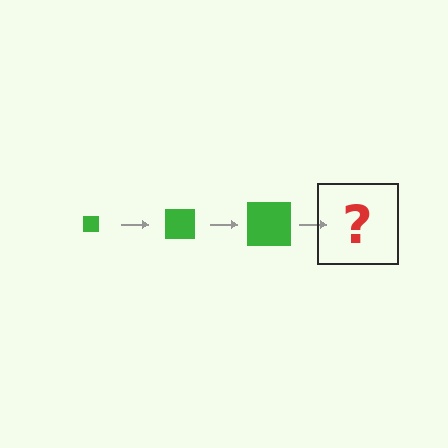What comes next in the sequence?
The next element should be a green square, larger than the previous one.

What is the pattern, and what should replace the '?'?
The pattern is that the square gets progressively larger each step. The '?' should be a green square, larger than the previous one.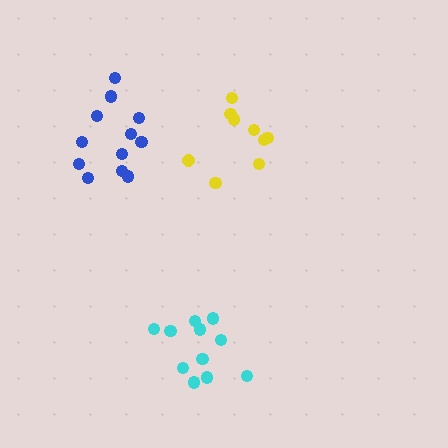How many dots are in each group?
Group 1: 9 dots, Group 2: 12 dots, Group 3: 11 dots (32 total).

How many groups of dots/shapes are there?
There are 3 groups.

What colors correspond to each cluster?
The clusters are colored: yellow, blue, cyan.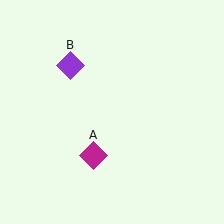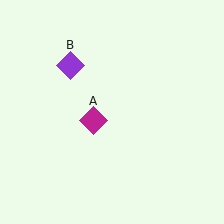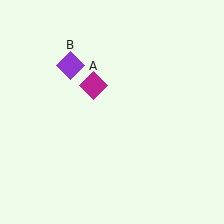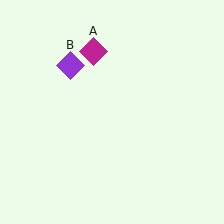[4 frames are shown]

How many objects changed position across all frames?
1 object changed position: magenta diamond (object A).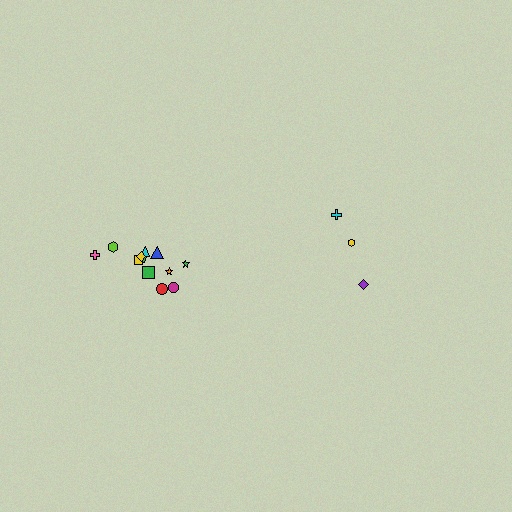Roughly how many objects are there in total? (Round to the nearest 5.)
Roughly 15 objects in total.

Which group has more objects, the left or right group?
The left group.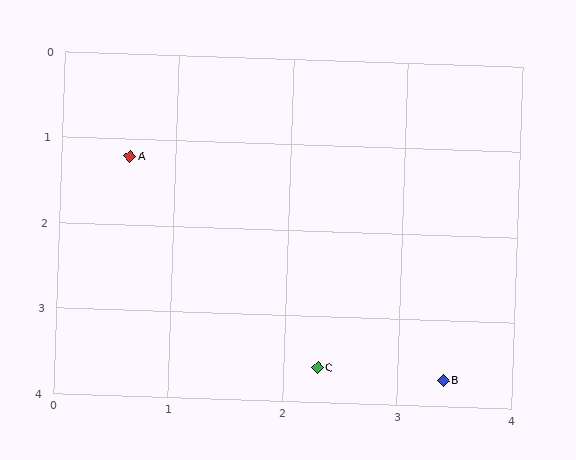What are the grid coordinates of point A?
Point A is at approximately (0.6, 1.2).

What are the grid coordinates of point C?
Point C is at approximately (2.3, 3.6).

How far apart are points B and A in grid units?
Points B and A are about 3.8 grid units apart.